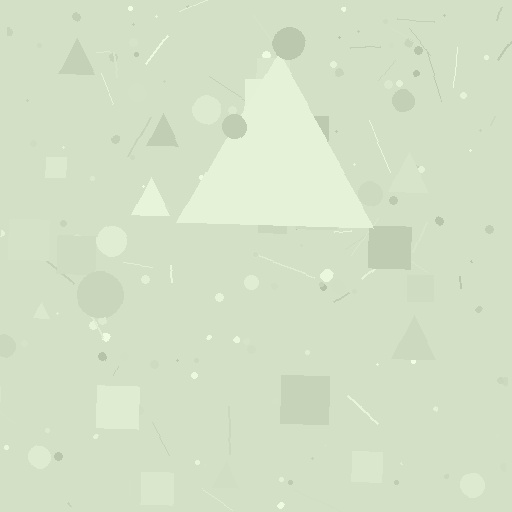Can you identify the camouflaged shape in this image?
The camouflaged shape is a triangle.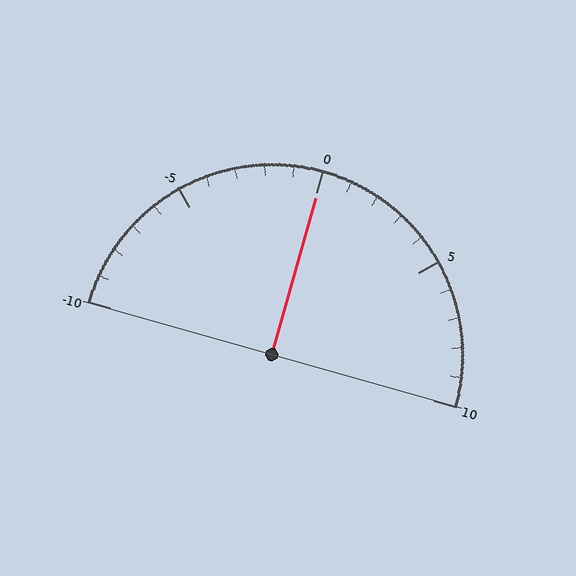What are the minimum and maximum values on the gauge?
The gauge ranges from -10 to 10.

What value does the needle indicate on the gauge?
The needle indicates approximately 0.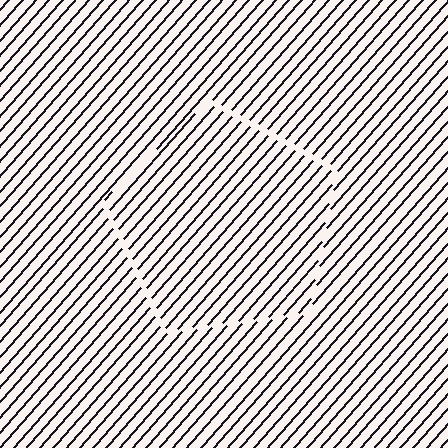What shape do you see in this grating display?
An illusory pentagon. The interior of the shape contains the same grating, shifted by half a period — the contour is defined by the phase discontinuity where line-ends from the inner and outer gratings abut.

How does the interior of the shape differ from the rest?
The interior of the shape contains the same grating, shifted by half a period — the contour is defined by the phase discontinuity where line-ends from the inner and outer gratings abut.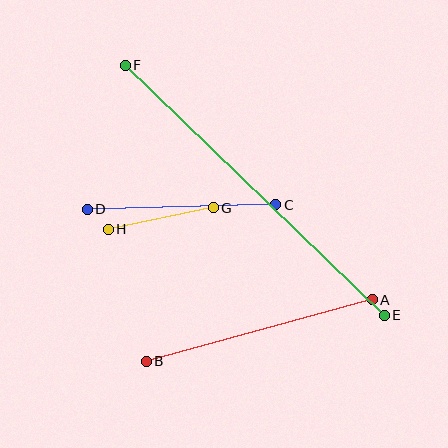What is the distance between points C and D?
The distance is approximately 189 pixels.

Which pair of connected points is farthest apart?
Points E and F are farthest apart.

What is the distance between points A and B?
The distance is approximately 234 pixels.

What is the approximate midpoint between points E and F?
The midpoint is at approximately (255, 190) pixels.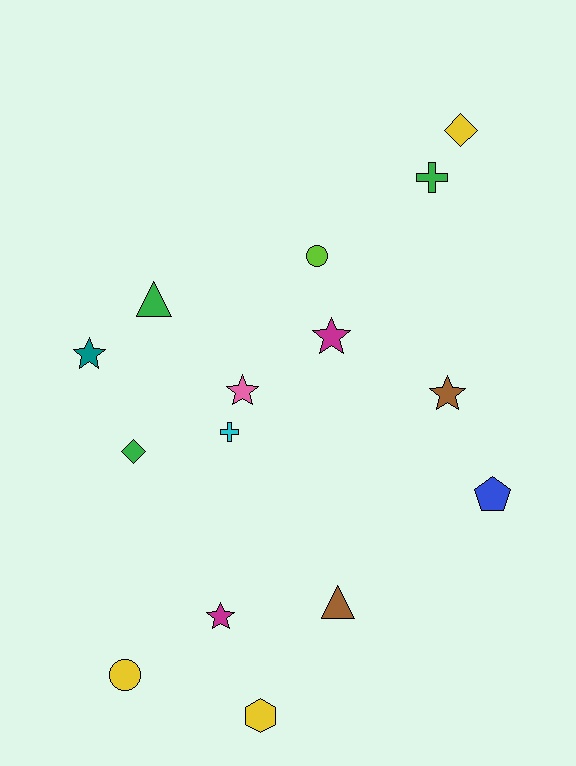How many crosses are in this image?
There are 2 crosses.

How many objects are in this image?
There are 15 objects.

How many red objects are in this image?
There are no red objects.